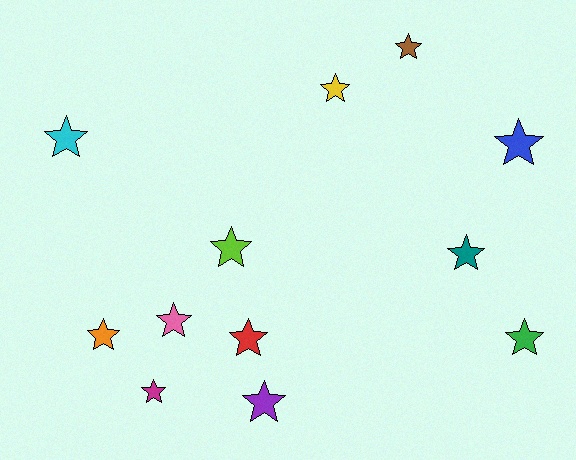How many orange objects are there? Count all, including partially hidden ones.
There is 1 orange object.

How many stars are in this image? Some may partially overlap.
There are 12 stars.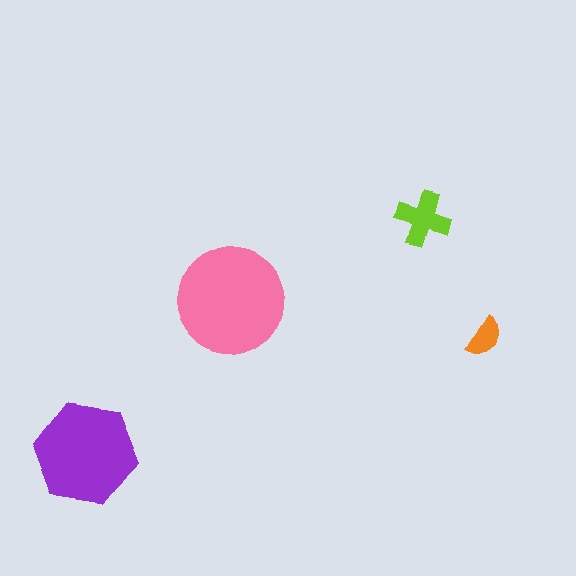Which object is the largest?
The pink circle.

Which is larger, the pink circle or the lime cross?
The pink circle.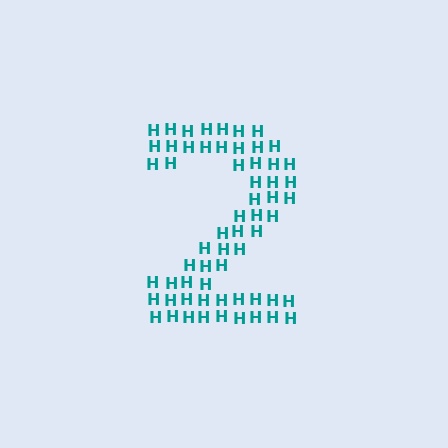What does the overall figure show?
The overall figure shows the digit 2.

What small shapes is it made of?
It is made of small letter H's.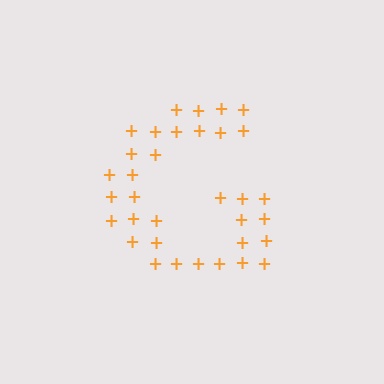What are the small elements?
The small elements are plus signs.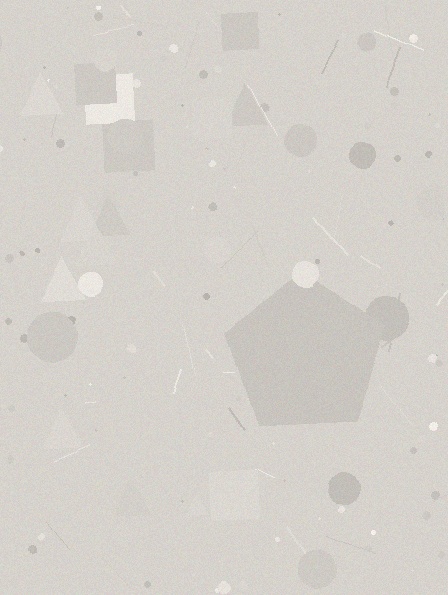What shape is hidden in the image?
A pentagon is hidden in the image.